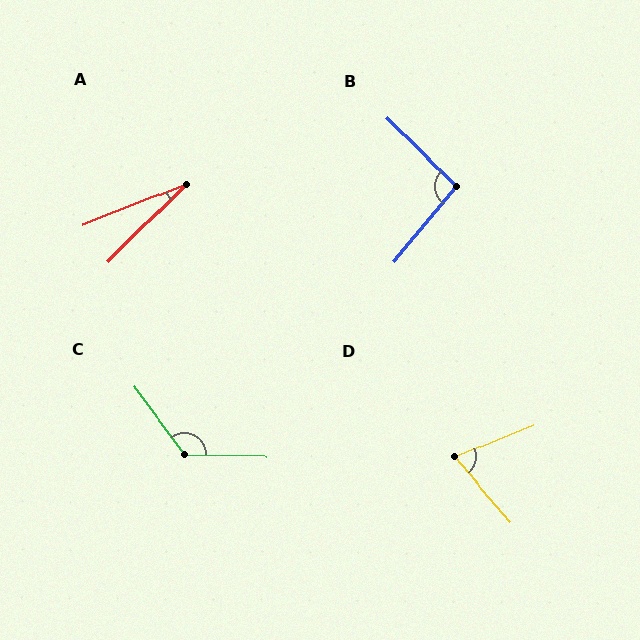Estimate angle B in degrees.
Approximately 95 degrees.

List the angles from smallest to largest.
A (23°), D (71°), B (95°), C (128°).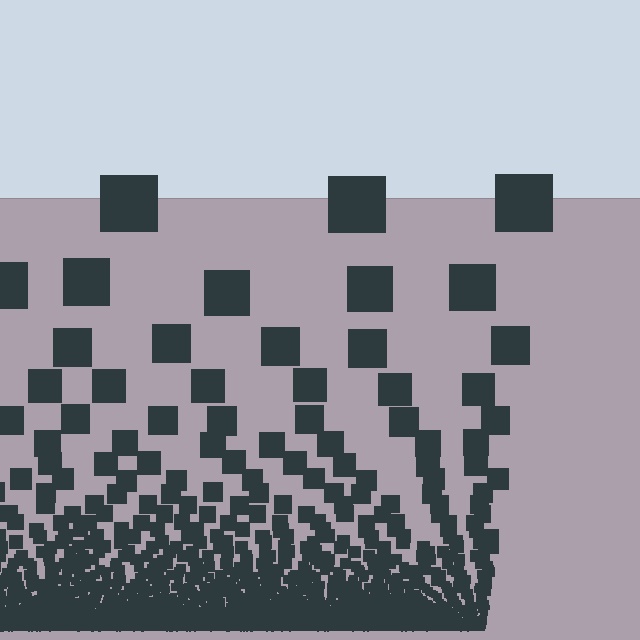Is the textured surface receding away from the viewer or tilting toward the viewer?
The surface appears to tilt toward the viewer. Texture elements get larger and sparser toward the top.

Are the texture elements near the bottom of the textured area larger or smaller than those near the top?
Smaller. The gradient is inverted — elements near the bottom are smaller and denser.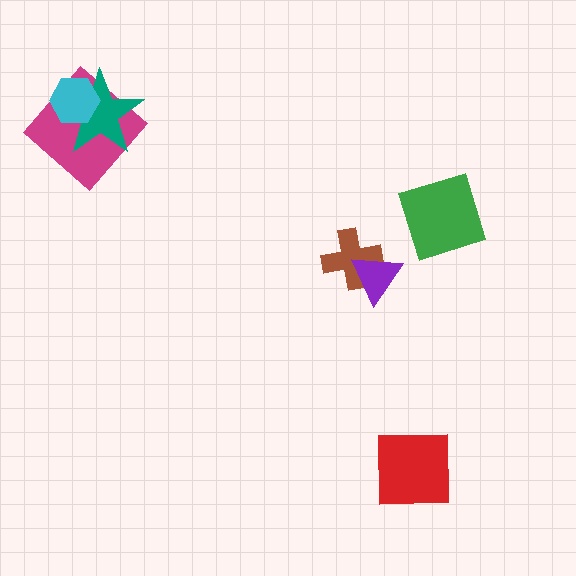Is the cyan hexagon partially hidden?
No, no other shape covers it.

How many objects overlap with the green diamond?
0 objects overlap with the green diamond.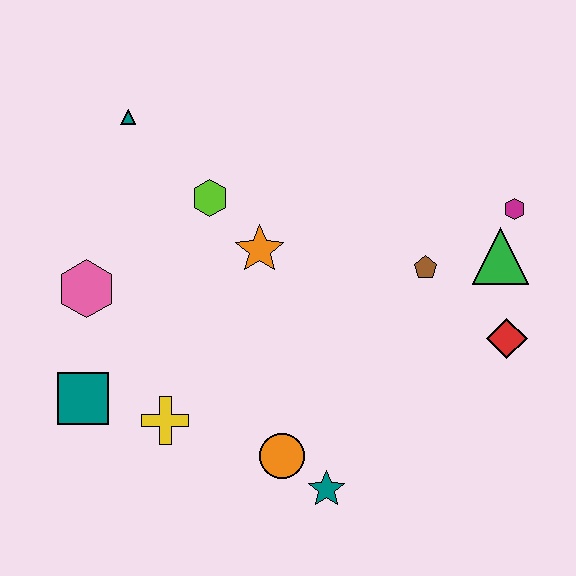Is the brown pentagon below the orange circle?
No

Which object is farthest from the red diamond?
The teal triangle is farthest from the red diamond.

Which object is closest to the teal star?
The orange circle is closest to the teal star.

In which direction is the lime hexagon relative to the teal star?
The lime hexagon is above the teal star.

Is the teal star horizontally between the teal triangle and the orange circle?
No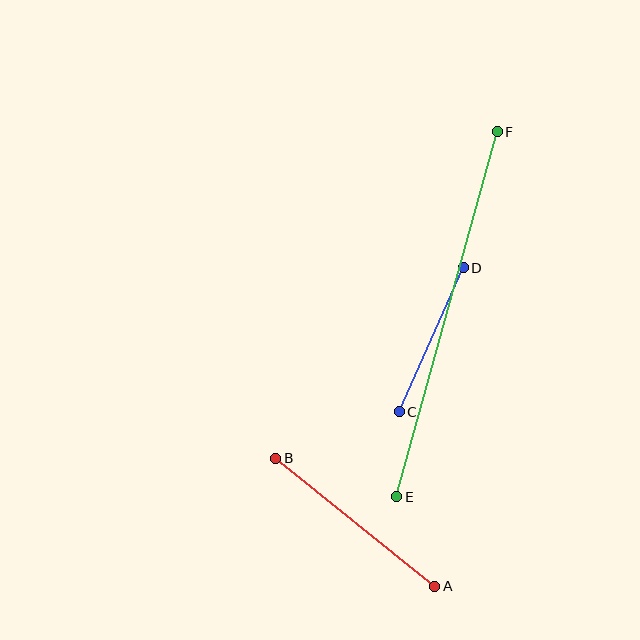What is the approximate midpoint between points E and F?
The midpoint is at approximately (447, 314) pixels.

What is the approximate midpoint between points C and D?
The midpoint is at approximately (431, 340) pixels.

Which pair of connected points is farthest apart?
Points E and F are farthest apart.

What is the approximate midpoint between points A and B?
The midpoint is at approximately (355, 522) pixels.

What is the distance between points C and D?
The distance is approximately 157 pixels.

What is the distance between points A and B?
The distance is approximately 204 pixels.